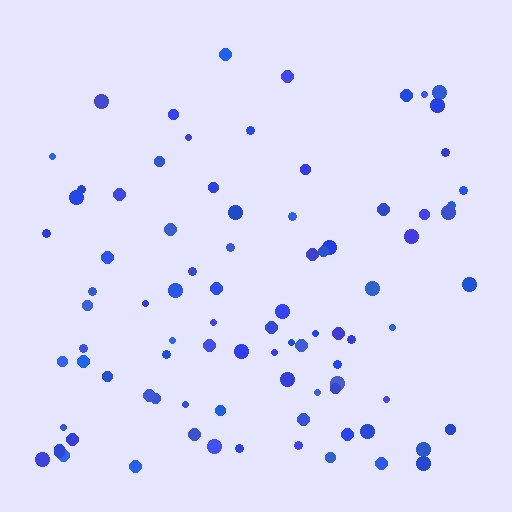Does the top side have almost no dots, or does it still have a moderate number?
Still a moderate number, just noticeably fewer than the bottom.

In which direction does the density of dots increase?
From top to bottom, with the bottom side densest.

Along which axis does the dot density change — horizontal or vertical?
Vertical.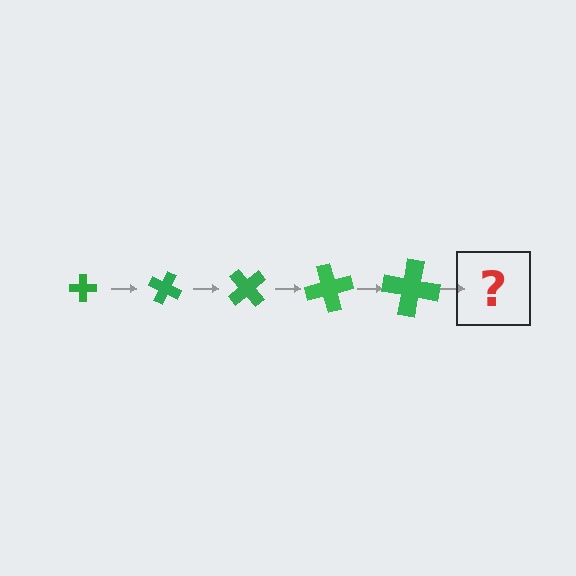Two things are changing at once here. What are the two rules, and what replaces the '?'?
The two rules are that the cross grows larger each step and it rotates 25 degrees each step. The '?' should be a cross, larger than the previous one and rotated 125 degrees from the start.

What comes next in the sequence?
The next element should be a cross, larger than the previous one and rotated 125 degrees from the start.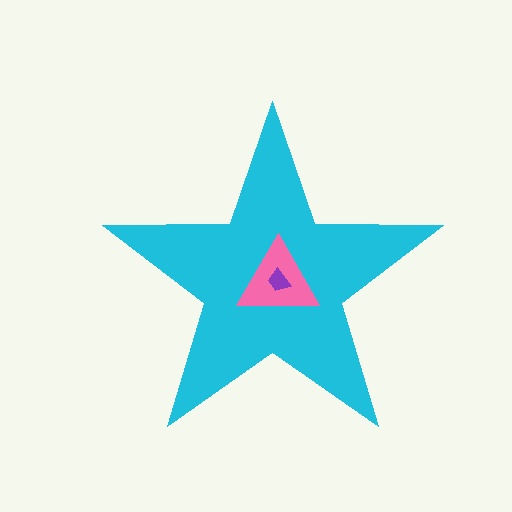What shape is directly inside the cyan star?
The pink triangle.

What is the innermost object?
The purple trapezoid.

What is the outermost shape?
The cyan star.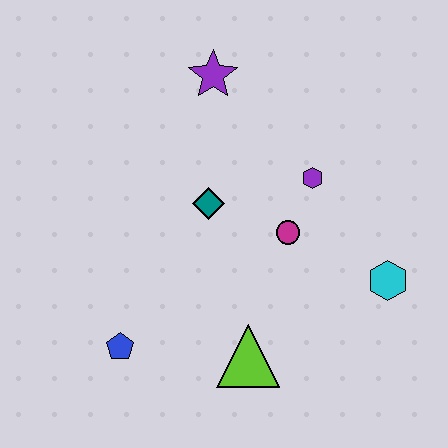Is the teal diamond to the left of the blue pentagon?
No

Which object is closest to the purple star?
The teal diamond is closest to the purple star.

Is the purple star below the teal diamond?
No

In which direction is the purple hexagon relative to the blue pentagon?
The purple hexagon is to the right of the blue pentagon.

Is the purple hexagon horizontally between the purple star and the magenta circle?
No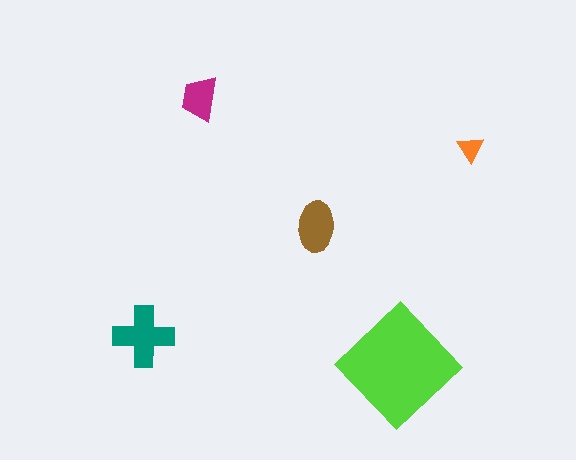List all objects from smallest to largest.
The orange triangle, the magenta trapezoid, the brown ellipse, the teal cross, the lime diamond.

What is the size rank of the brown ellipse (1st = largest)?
3rd.